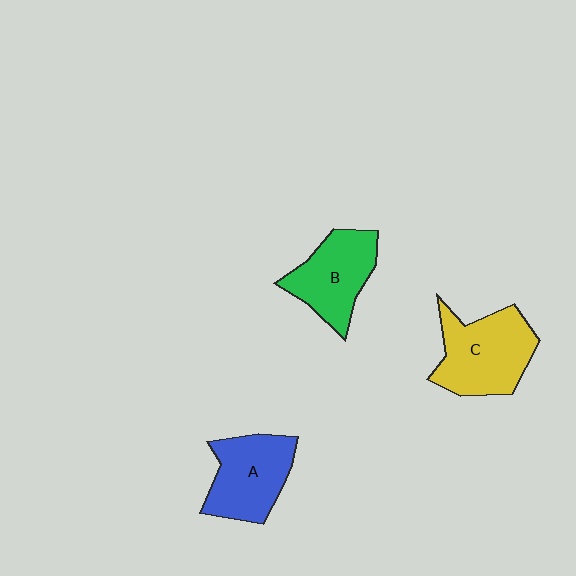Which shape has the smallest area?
Shape B (green).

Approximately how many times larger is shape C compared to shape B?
Approximately 1.2 times.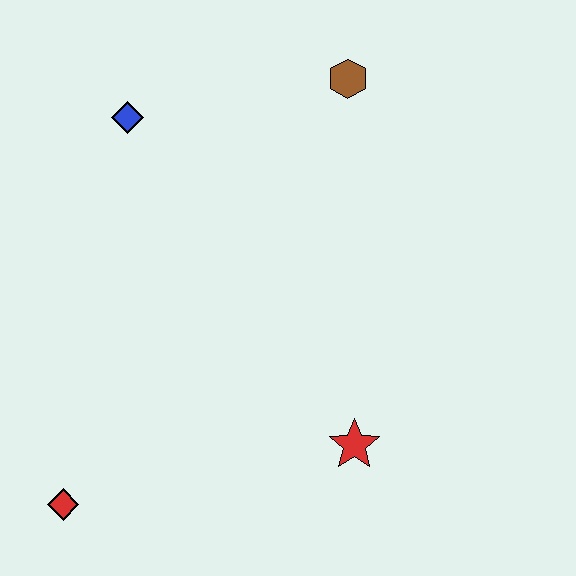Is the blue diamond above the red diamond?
Yes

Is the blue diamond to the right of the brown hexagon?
No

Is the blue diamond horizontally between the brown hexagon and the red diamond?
Yes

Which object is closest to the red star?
The red diamond is closest to the red star.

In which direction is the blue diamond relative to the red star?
The blue diamond is above the red star.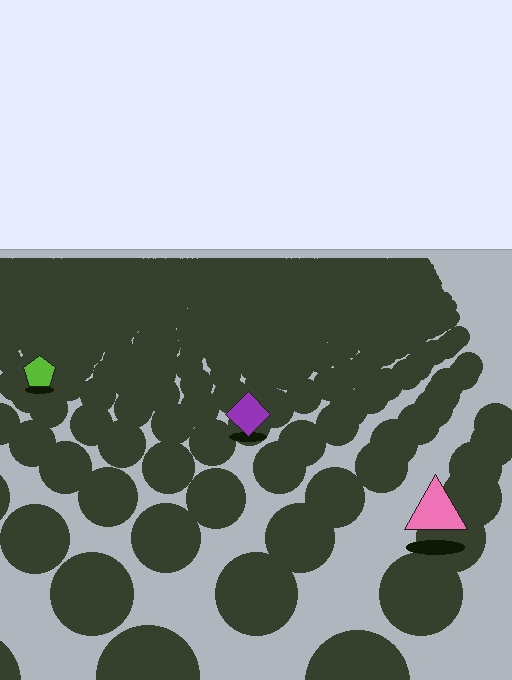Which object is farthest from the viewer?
The lime pentagon is farthest from the viewer. It appears smaller and the ground texture around it is denser.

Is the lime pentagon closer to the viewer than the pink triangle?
No. The pink triangle is closer — you can tell from the texture gradient: the ground texture is coarser near it.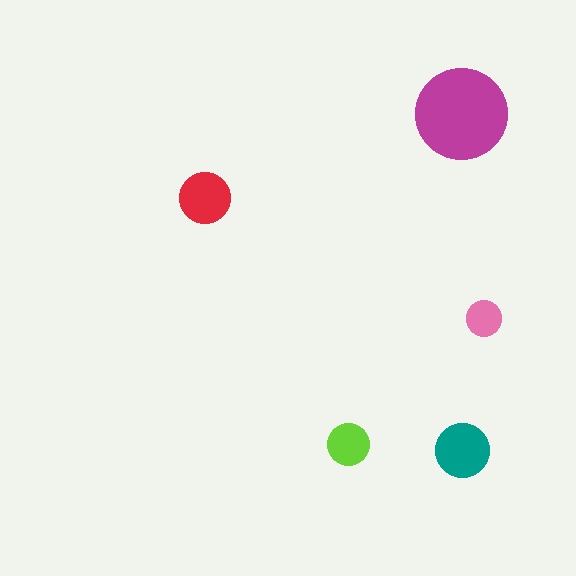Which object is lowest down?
The teal circle is bottommost.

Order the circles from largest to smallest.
the magenta one, the teal one, the red one, the lime one, the pink one.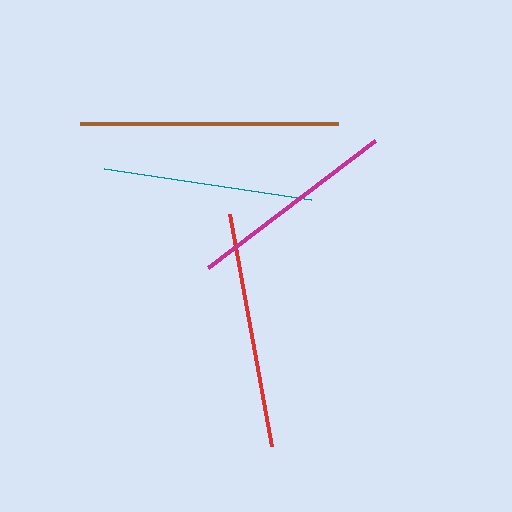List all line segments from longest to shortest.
From longest to shortest: brown, red, magenta, teal.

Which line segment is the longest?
The brown line is the longest at approximately 258 pixels.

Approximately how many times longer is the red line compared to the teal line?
The red line is approximately 1.1 times the length of the teal line.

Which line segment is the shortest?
The teal line is the shortest at approximately 209 pixels.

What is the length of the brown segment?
The brown segment is approximately 258 pixels long.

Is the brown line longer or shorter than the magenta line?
The brown line is longer than the magenta line.